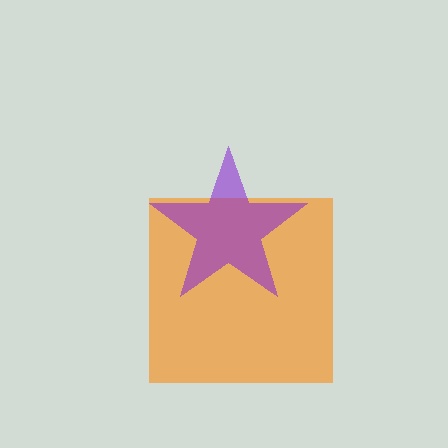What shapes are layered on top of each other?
The layered shapes are: an orange square, a purple star.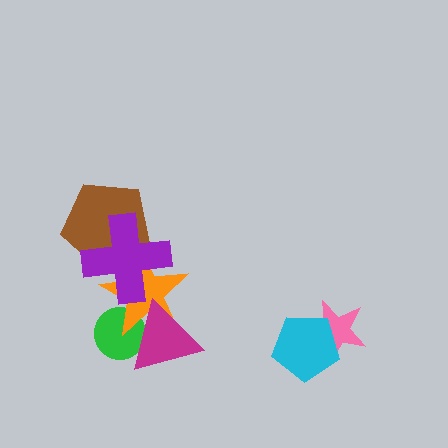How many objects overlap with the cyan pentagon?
1 object overlaps with the cyan pentagon.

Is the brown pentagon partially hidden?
Yes, it is partially covered by another shape.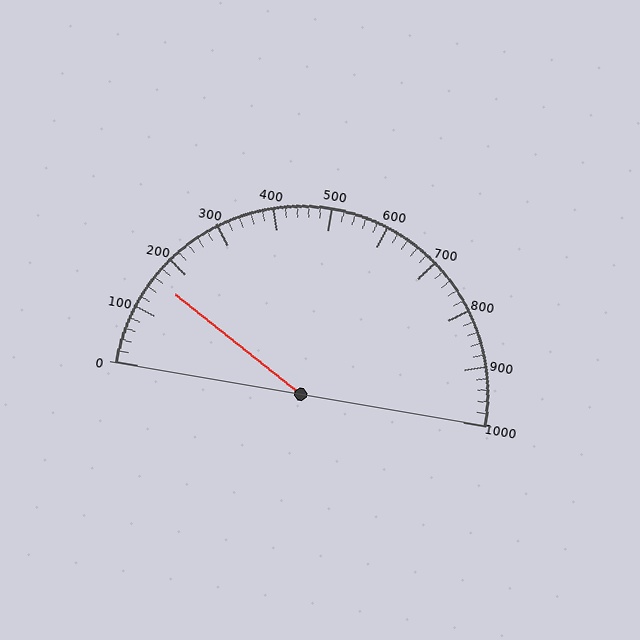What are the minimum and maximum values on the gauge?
The gauge ranges from 0 to 1000.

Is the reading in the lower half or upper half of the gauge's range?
The reading is in the lower half of the range (0 to 1000).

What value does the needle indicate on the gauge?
The needle indicates approximately 160.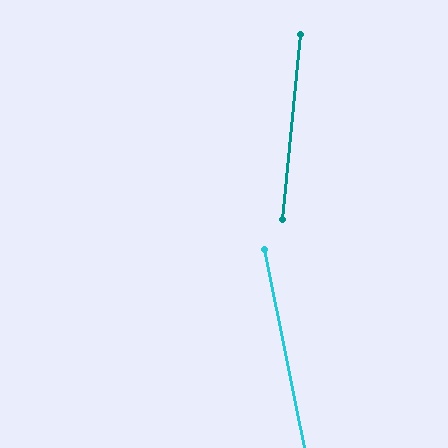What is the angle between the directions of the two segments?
Approximately 17 degrees.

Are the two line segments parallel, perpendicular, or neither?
Neither parallel nor perpendicular — they differ by about 17°.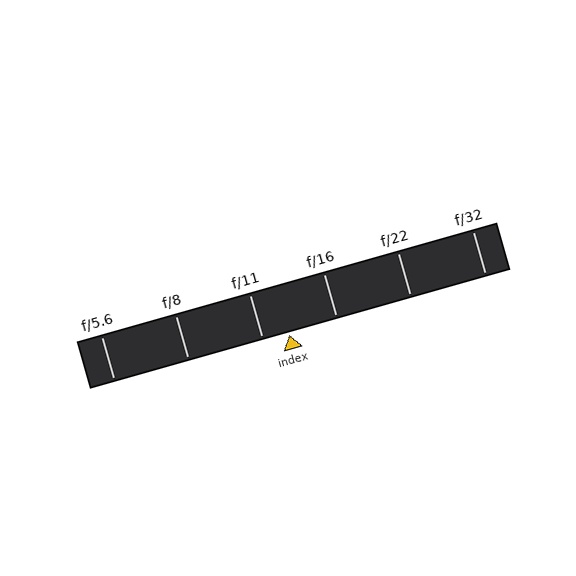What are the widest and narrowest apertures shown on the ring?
The widest aperture shown is f/5.6 and the narrowest is f/32.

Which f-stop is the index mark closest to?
The index mark is closest to f/11.